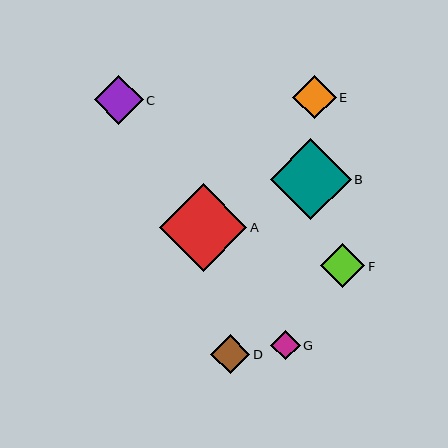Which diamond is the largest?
Diamond A is the largest with a size of approximately 87 pixels.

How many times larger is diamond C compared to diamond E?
Diamond C is approximately 1.1 times the size of diamond E.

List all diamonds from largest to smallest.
From largest to smallest: A, B, C, F, E, D, G.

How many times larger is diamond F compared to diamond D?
Diamond F is approximately 1.1 times the size of diamond D.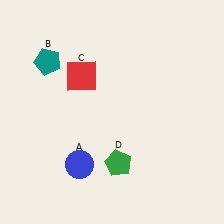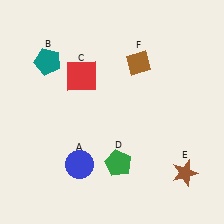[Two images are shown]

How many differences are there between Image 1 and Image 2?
There are 2 differences between the two images.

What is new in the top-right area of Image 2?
A brown diamond (F) was added in the top-right area of Image 2.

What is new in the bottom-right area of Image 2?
A brown star (E) was added in the bottom-right area of Image 2.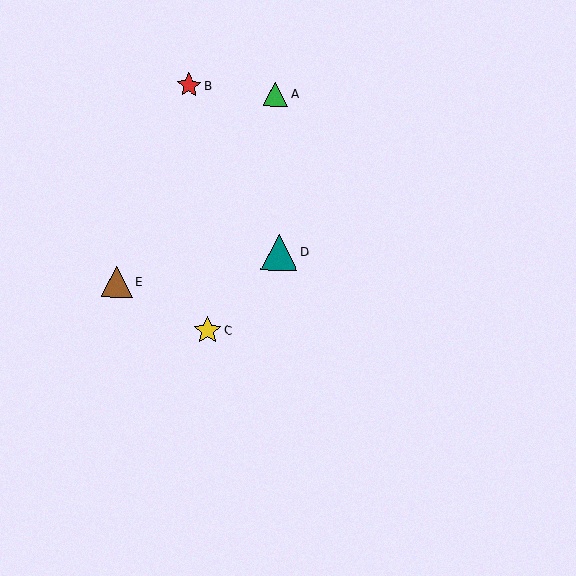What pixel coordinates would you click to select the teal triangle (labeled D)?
Click at (279, 252) to select the teal triangle D.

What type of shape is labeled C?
Shape C is a yellow star.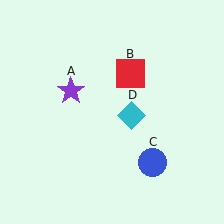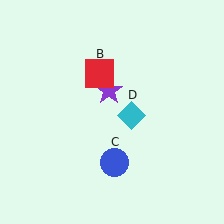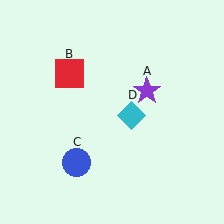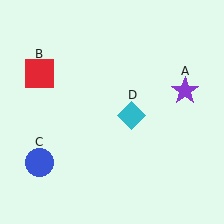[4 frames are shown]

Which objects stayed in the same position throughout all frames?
Cyan diamond (object D) remained stationary.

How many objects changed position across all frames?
3 objects changed position: purple star (object A), red square (object B), blue circle (object C).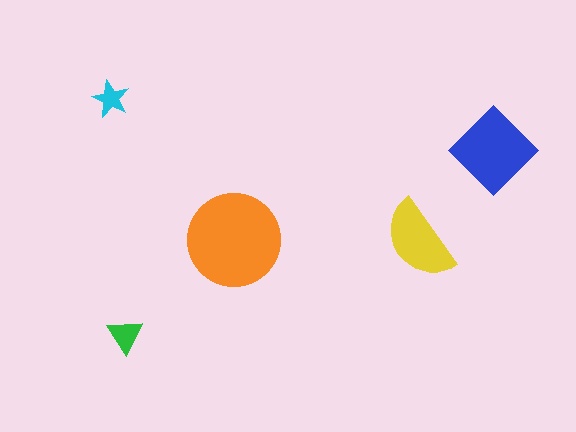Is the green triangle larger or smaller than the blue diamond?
Smaller.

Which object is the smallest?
The cyan star.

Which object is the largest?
The orange circle.